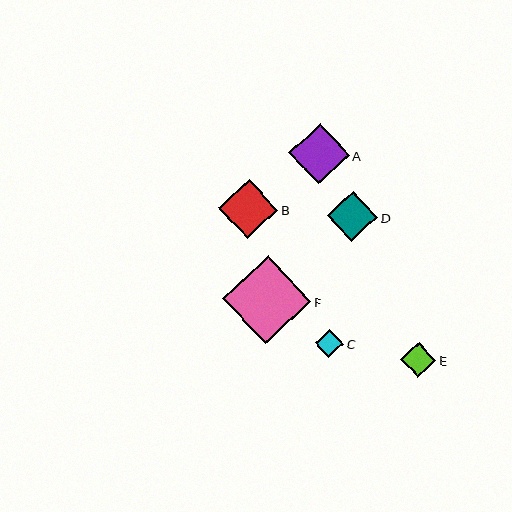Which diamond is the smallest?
Diamond C is the smallest with a size of approximately 28 pixels.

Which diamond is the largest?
Diamond F is the largest with a size of approximately 88 pixels.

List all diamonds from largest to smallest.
From largest to smallest: F, A, B, D, E, C.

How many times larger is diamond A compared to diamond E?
Diamond A is approximately 1.7 times the size of diamond E.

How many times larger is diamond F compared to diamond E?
Diamond F is approximately 2.5 times the size of diamond E.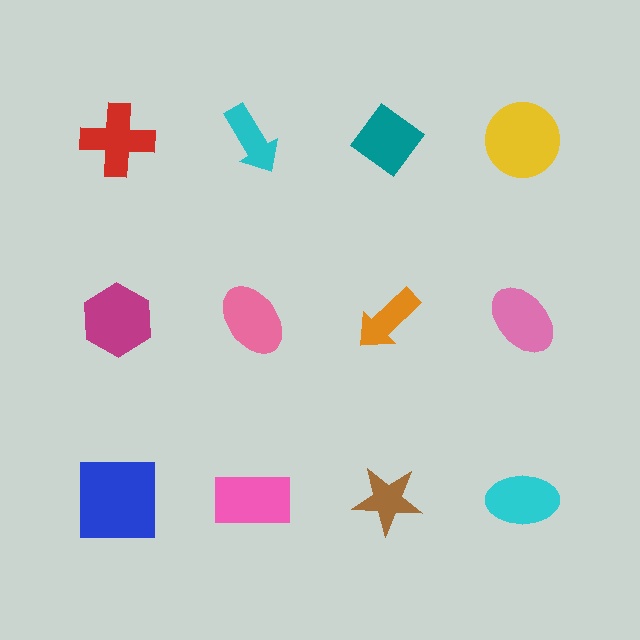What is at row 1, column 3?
A teal diamond.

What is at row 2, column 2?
A pink ellipse.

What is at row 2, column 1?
A magenta hexagon.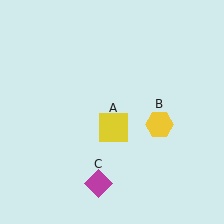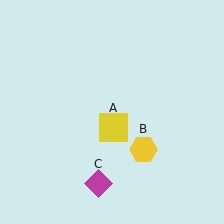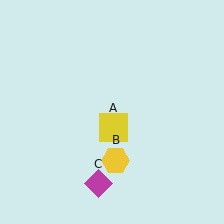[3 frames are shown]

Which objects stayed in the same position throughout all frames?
Yellow square (object A) and magenta diamond (object C) remained stationary.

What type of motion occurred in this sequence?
The yellow hexagon (object B) rotated clockwise around the center of the scene.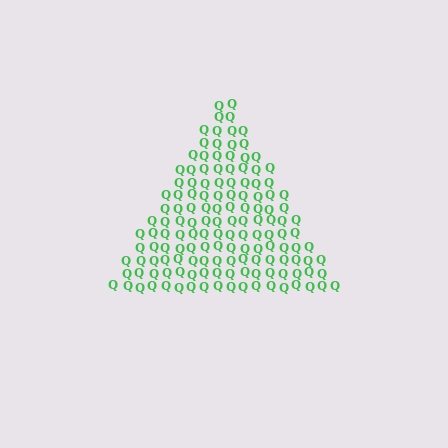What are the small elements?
The small elements are letter Q's.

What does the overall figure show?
The overall figure shows a triangle.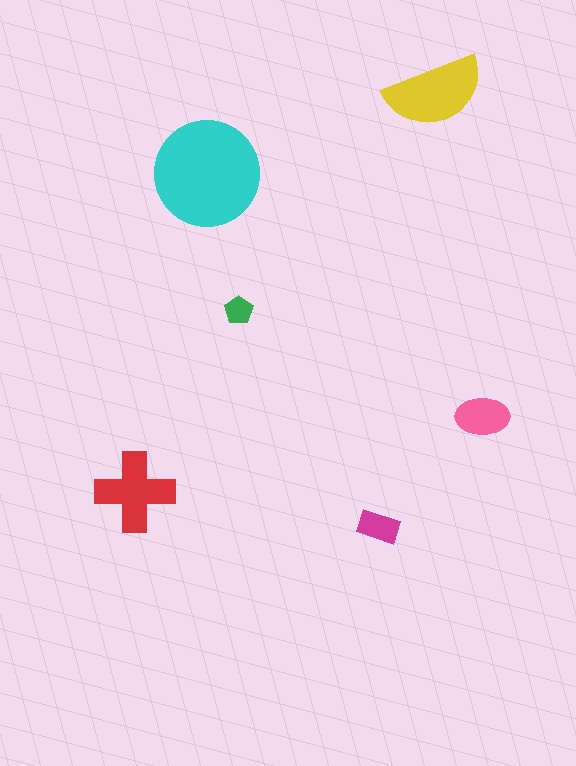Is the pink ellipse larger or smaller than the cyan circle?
Smaller.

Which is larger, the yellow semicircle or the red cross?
The yellow semicircle.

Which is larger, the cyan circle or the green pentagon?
The cyan circle.